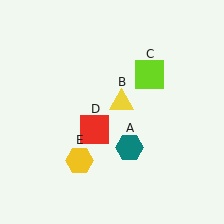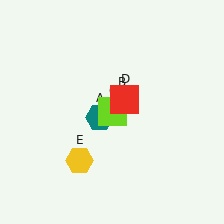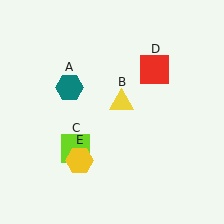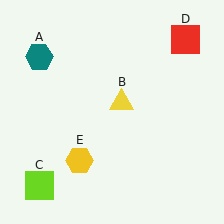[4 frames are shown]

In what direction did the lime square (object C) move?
The lime square (object C) moved down and to the left.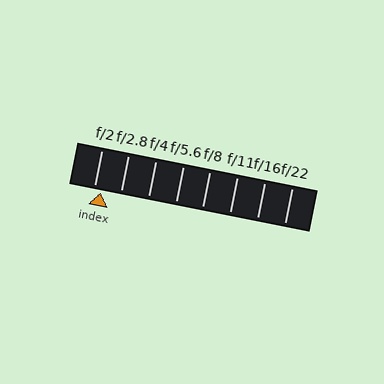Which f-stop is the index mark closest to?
The index mark is closest to f/2.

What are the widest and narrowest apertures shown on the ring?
The widest aperture shown is f/2 and the narrowest is f/22.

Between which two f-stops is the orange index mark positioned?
The index mark is between f/2 and f/2.8.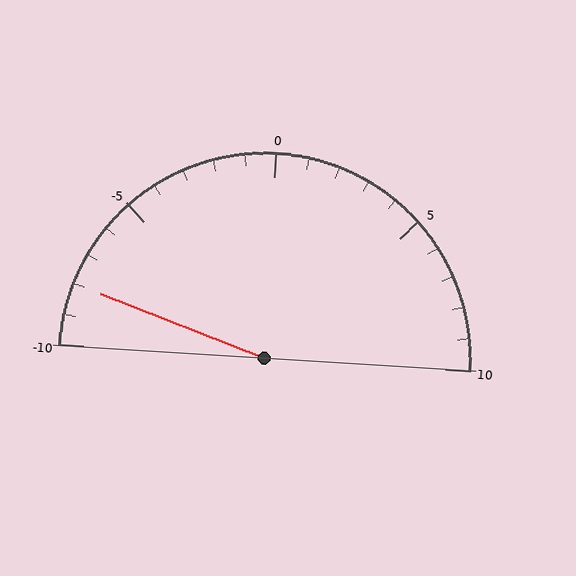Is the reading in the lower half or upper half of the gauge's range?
The reading is in the lower half of the range (-10 to 10).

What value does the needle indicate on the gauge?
The needle indicates approximately -8.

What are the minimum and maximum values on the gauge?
The gauge ranges from -10 to 10.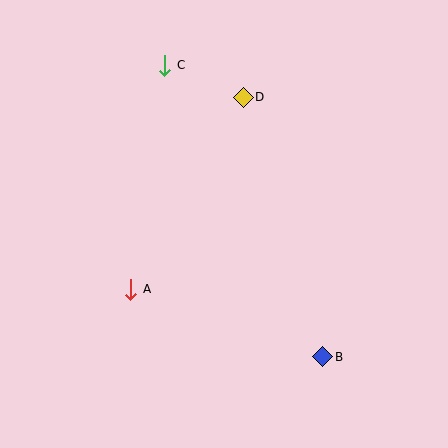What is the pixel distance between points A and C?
The distance between A and C is 227 pixels.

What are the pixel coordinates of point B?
Point B is at (323, 357).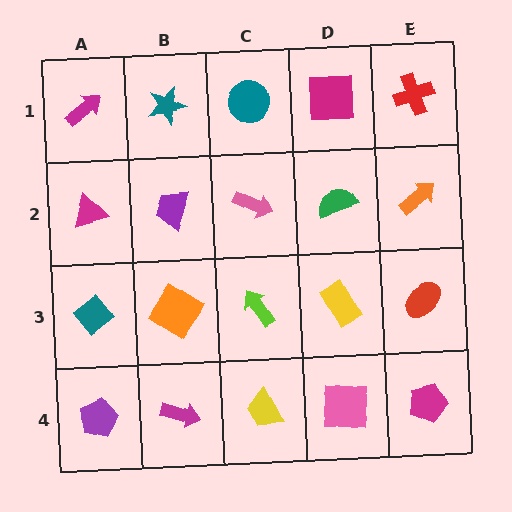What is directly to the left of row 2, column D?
A pink arrow.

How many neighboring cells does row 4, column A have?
2.